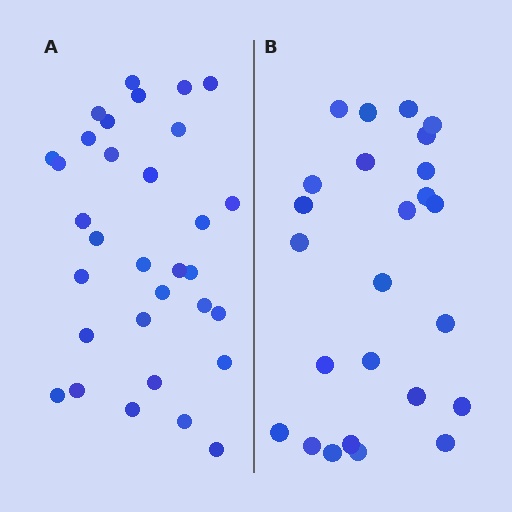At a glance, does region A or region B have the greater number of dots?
Region A (the left region) has more dots.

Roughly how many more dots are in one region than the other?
Region A has roughly 8 or so more dots than region B.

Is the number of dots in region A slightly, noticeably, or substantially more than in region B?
Region A has noticeably more, but not dramatically so. The ratio is roughly 1.3 to 1.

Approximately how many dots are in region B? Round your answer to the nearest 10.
About 20 dots. (The exact count is 25, which rounds to 20.)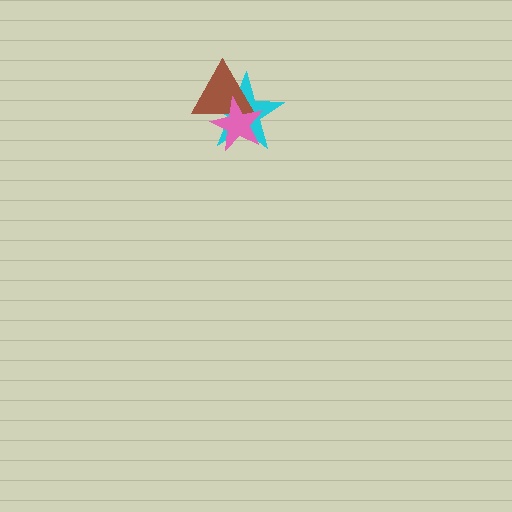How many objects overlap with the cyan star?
2 objects overlap with the cyan star.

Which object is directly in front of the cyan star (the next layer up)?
The brown triangle is directly in front of the cyan star.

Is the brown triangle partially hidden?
Yes, it is partially covered by another shape.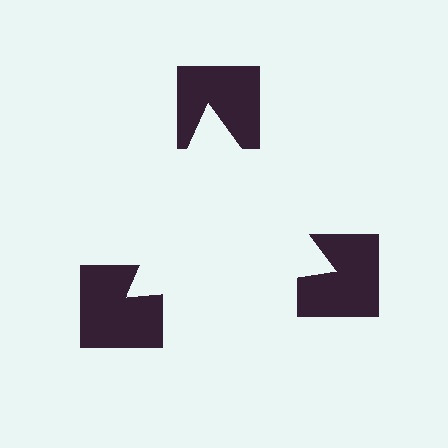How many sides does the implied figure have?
3 sides.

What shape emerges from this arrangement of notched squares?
An illusory triangle — its edges are inferred from the aligned wedge cuts in the notched squares, not physically drawn.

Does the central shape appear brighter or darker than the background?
It typically appears slightly brighter than the background, even though no actual brightness change is drawn.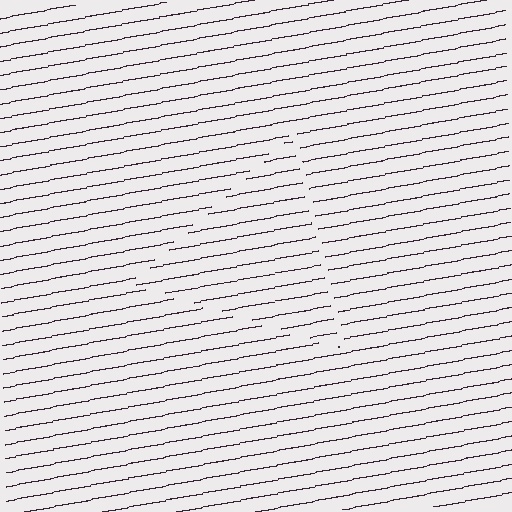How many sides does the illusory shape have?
3 sides — the line-ends trace a triangle.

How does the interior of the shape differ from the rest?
The interior of the shape contains the same grating, shifted by half a period — the contour is defined by the phase discontinuity where line-ends from the inner and outer gratings abut.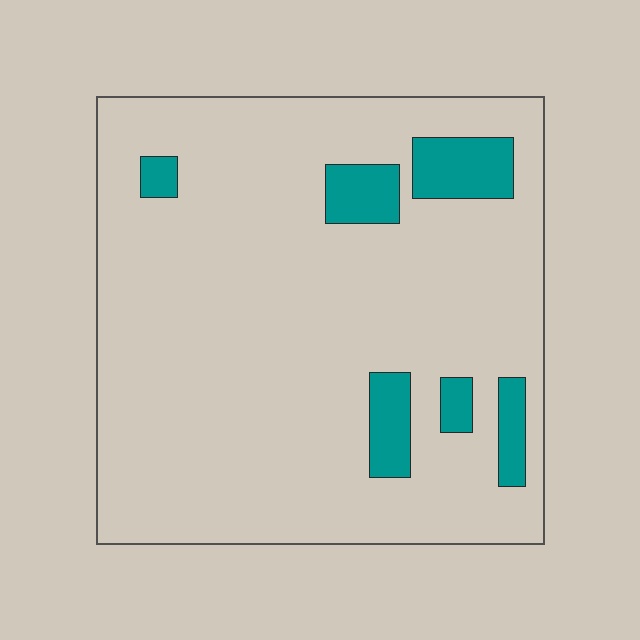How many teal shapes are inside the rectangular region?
6.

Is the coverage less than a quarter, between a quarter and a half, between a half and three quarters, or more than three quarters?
Less than a quarter.